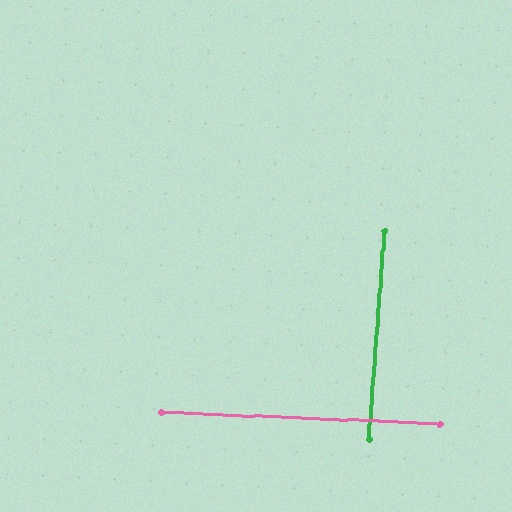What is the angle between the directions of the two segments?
Approximately 88 degrees.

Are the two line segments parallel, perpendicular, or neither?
Perpendicular — they meet at approximately 88°.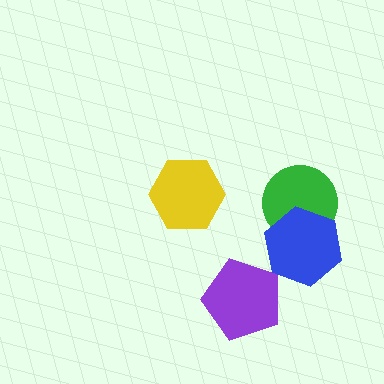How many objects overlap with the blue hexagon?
1 object overlaps with the blue hexagon.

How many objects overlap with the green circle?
1 object overlaps with the green circle.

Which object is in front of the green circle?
The blue hexagon is in front of the green circle.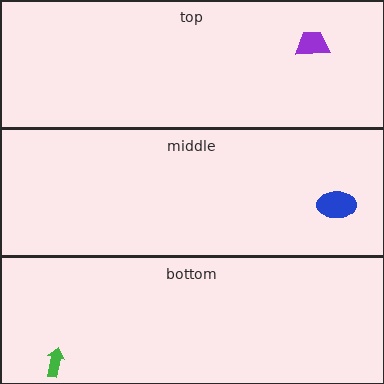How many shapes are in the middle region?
1.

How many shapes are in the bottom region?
1.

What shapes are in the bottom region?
The green arrow.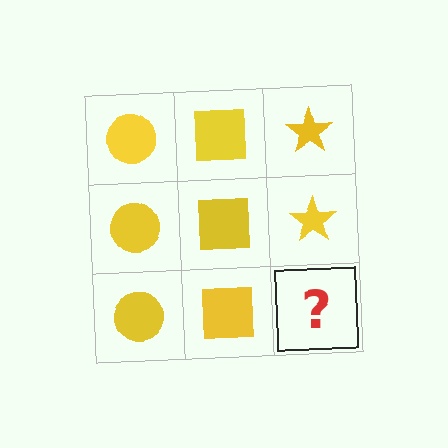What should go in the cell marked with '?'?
The missing cell should contain a yellow star.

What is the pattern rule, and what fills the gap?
The rule is that each column has a consistent shape. The gap should be filled with a yellow star.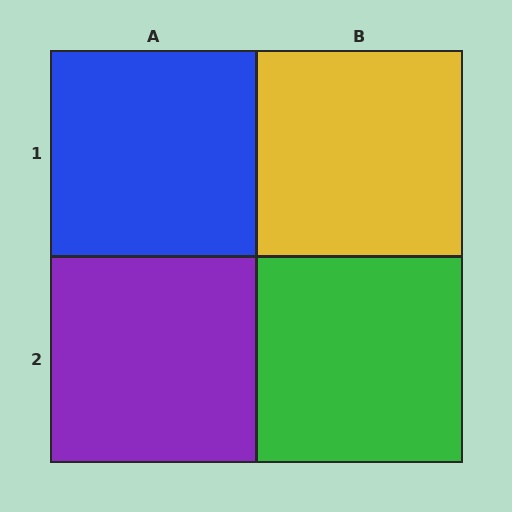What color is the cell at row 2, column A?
Purple.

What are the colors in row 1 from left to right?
Blue, yellow.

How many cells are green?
1 cell is green.